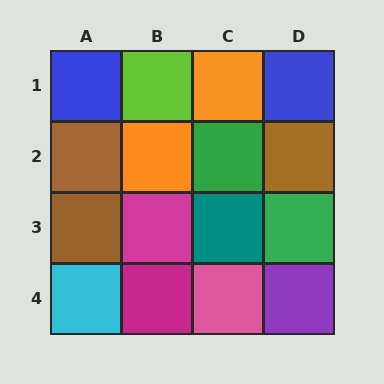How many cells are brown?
3 cells are brown.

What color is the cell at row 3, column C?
Teal.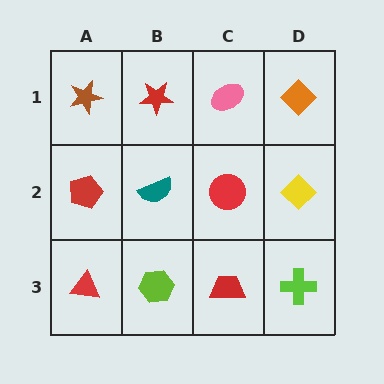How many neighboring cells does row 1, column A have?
2.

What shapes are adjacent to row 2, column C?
A pink ellipse (row 1, column C), a red trapezoid (row 3, column C), a teal semicircle (row 2, column B), a yellow diamond (row 2, column D).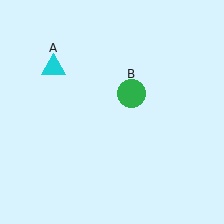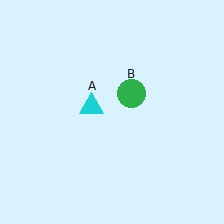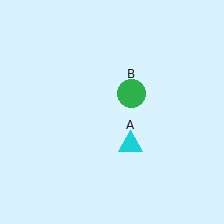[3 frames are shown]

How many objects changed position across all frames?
1 object changed position: cyan triangle (object A).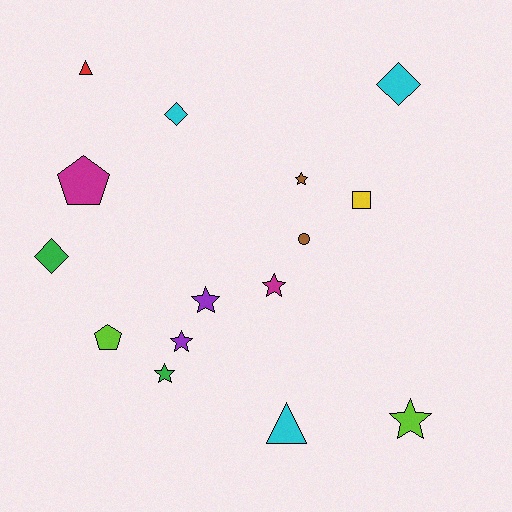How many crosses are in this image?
There are no crosses.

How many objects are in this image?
There are 15 objects.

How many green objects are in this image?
There are 2 green objects.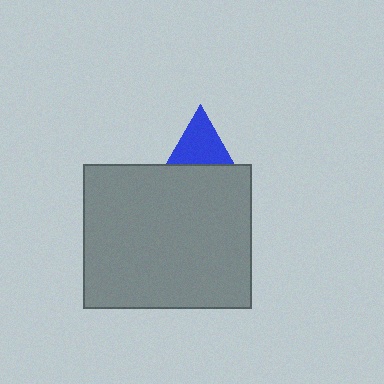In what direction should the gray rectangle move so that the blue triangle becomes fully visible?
The gray rectangle should move down. That is the shortest direction to clear the overlap and leave the blue triangle fully visible.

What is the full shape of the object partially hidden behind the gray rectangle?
The partially hidden object is a blue triangle.